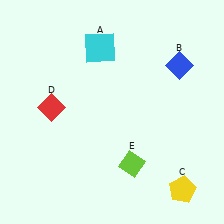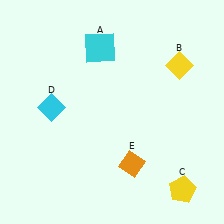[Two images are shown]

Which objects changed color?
B changed from blue to yellow. D changed from red to cyan. E changed from lime to orange.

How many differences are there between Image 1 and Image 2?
There are 3 differences between the two images.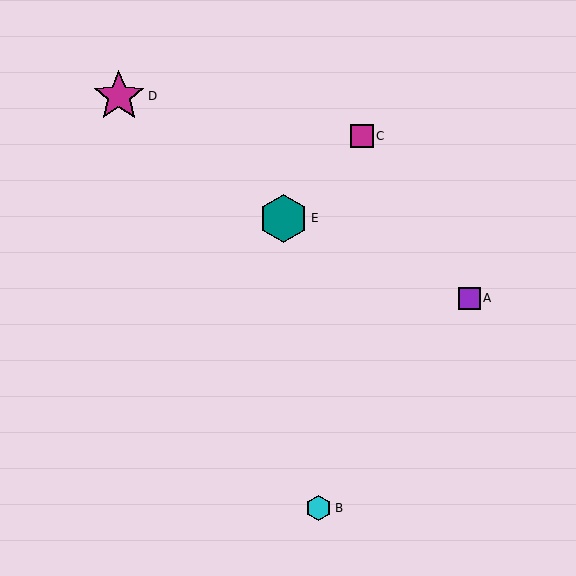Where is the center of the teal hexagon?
The center of the teal hexagon is at (283, 218).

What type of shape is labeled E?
Shape E is a teal hexagon.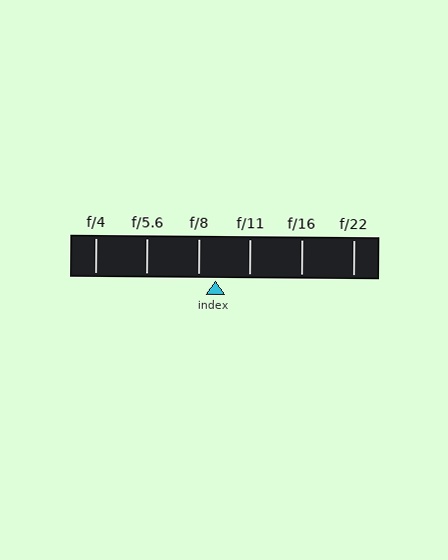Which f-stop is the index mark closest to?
The index mark is closest to f/8.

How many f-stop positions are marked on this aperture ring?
There are 6 f-stop positions marked.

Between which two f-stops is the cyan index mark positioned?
The index mark is between f/8 and f/11.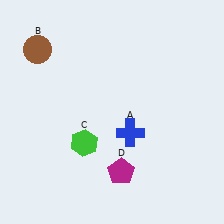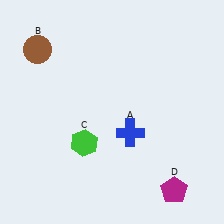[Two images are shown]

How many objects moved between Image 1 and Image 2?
1 object moved between the two images.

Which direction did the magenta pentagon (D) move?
The magenta pentagon (D) moved right.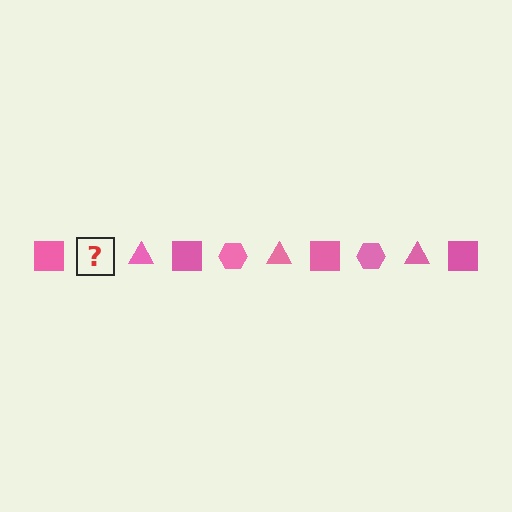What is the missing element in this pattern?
The missing element is a pink hexagon.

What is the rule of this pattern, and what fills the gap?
The rule is that the pattern cycles through square, hexagon, triangle shapes in pink. The gap should be filled with a pink hexagon.